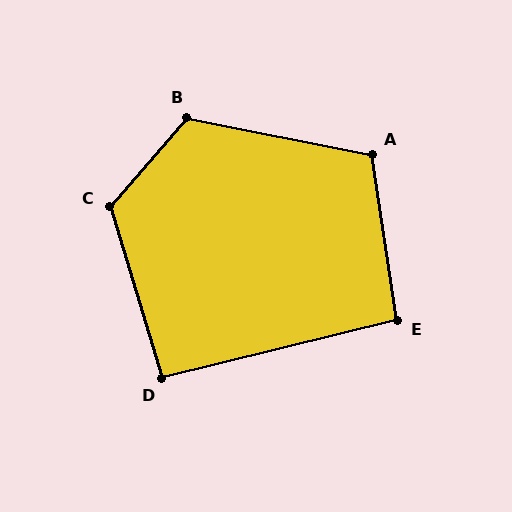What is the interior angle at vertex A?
Approximately 109 degrees (obtuse).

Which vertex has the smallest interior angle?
D, at approximately 93 degrees.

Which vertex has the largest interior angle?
C, at approximately 122 degrees.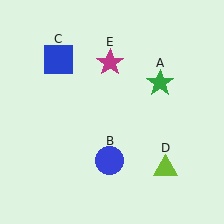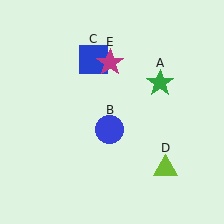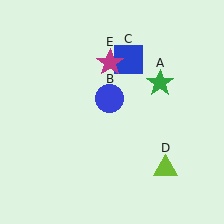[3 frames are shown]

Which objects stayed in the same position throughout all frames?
Green star (object A) and lime triangle (object D) and magenta star (object E) remained stationary.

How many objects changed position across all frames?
2 objects changed position: blue circle (object B), blue square (object C).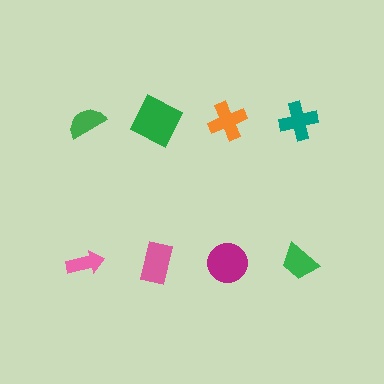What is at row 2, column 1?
A pink arrow.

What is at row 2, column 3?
A magenta circle.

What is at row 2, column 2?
A pink rectangle.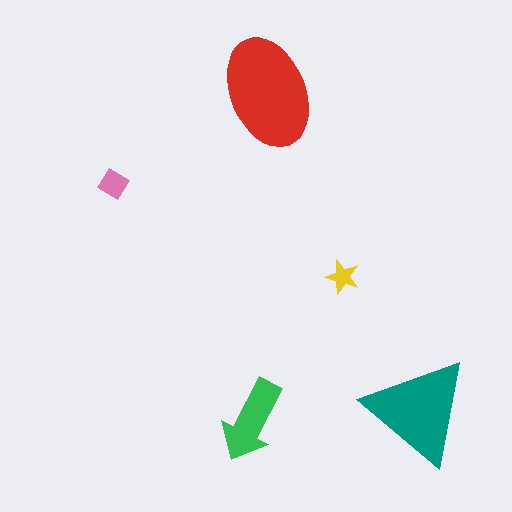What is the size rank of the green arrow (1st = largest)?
3rd.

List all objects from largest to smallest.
The red ellipse, the teal triangle, the green arrow, the pink diamond, the yellow star.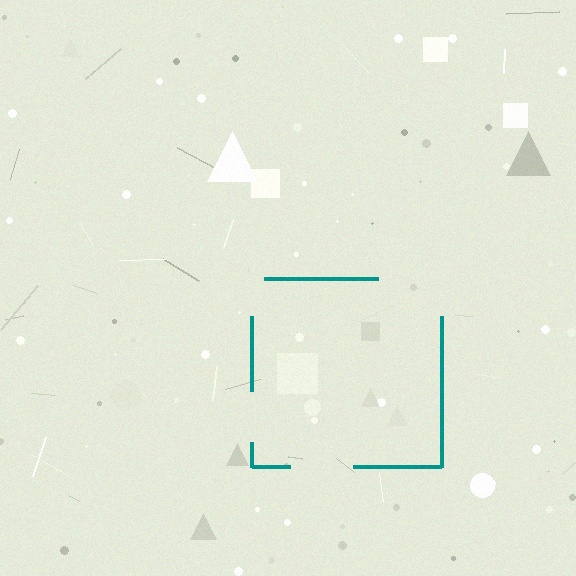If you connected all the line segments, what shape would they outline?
They would outline a square.